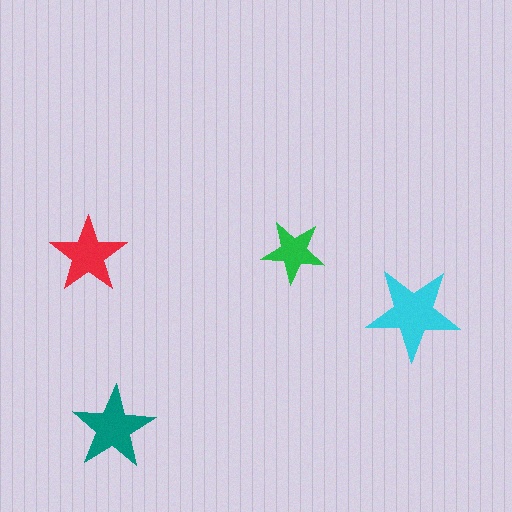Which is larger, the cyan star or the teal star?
The cyan one.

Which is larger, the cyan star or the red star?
The cyan one.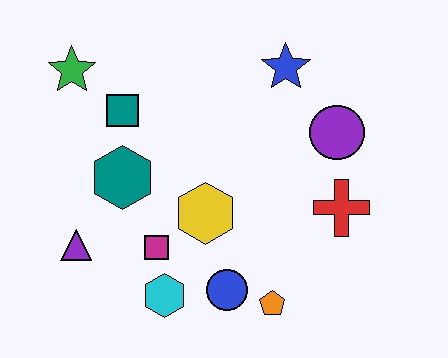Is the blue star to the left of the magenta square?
No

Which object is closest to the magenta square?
The cyan hexagon is closest to the magenta square.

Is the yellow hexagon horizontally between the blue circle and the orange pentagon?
No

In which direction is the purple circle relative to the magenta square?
The purple circle is to the right of the magenta square.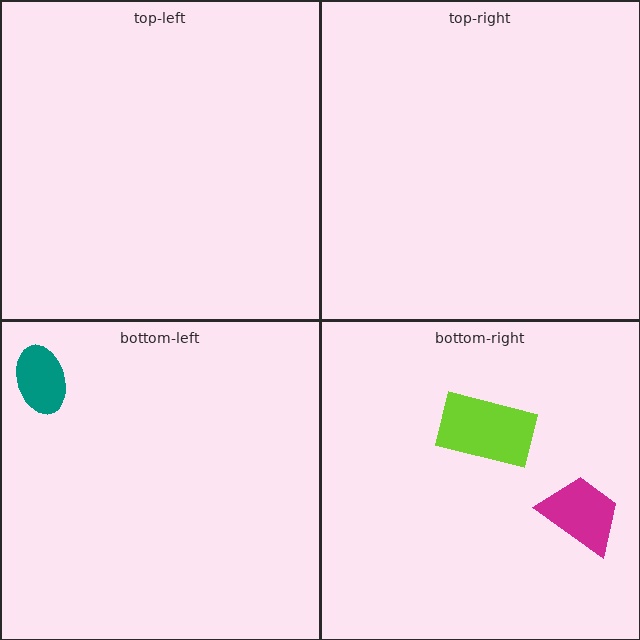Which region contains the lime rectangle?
The bottom-right region.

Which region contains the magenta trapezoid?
The bottom-right region.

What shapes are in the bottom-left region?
The teal ellipse.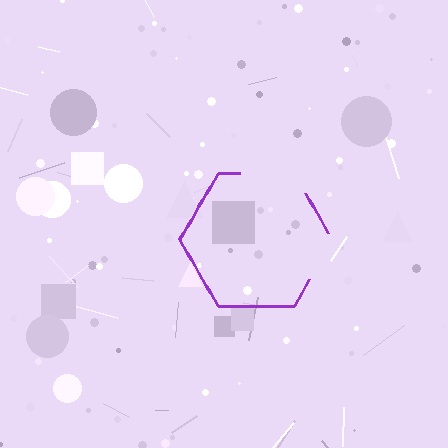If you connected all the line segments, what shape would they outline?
They would outline a hexagon.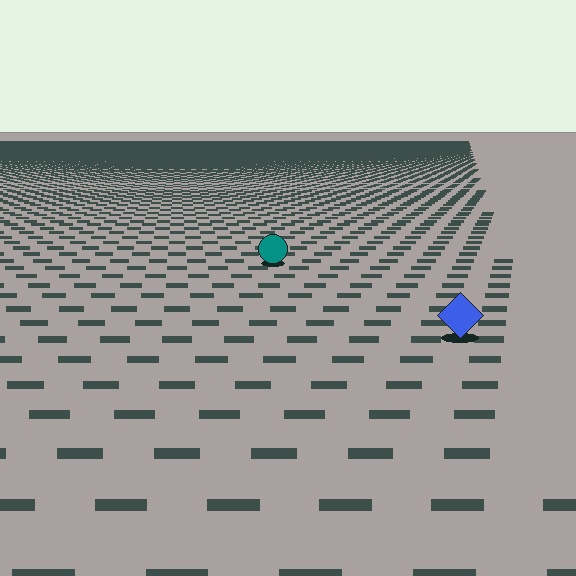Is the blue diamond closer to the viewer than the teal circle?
Yes. The blue diamond is closer — you can tell from the texture gradient: the ground texture is coarser near it.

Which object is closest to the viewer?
The blue diamond is closest. The texture marks near it are larger and more spread out.